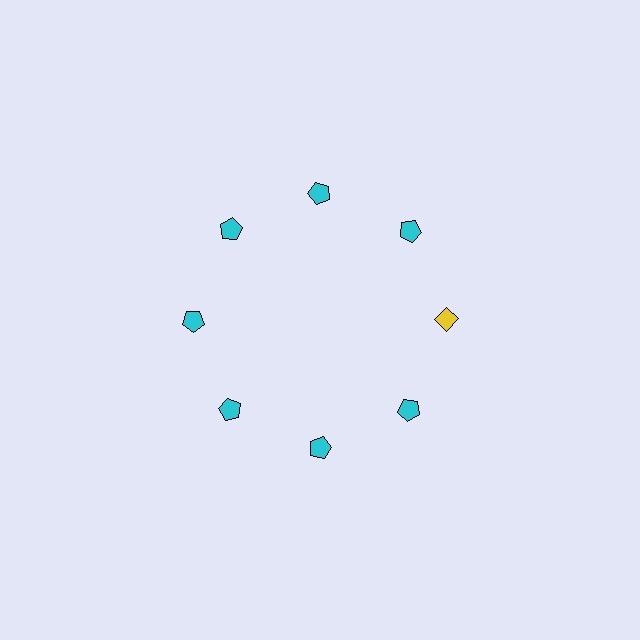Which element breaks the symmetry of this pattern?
The yellow diamond at roughly the 3 o'clock position breaks the symmetry. All other shapes are cyan pentagons.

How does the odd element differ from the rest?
It differs in both color (yellow instead of cyan) and shape (diamond instead of pentagon).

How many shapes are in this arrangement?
There are 8 shapes arranged in a ring pattern.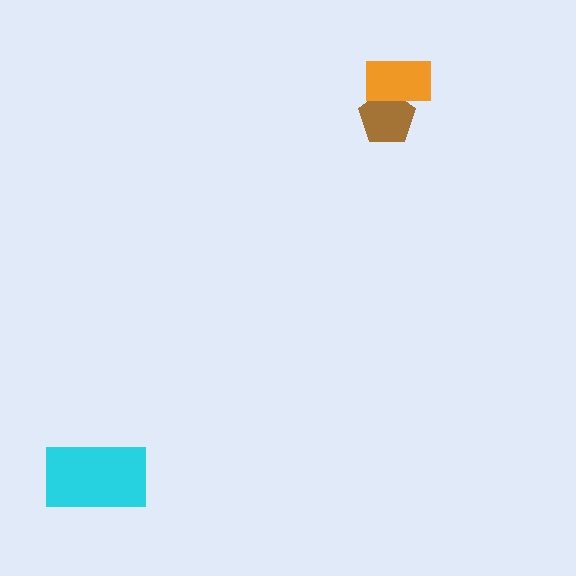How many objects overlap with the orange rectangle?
1 object overlaps with the orange rectangle.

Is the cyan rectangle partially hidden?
No, no other shape covers it.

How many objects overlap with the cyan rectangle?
0 objects overlap with the cyan rectangle.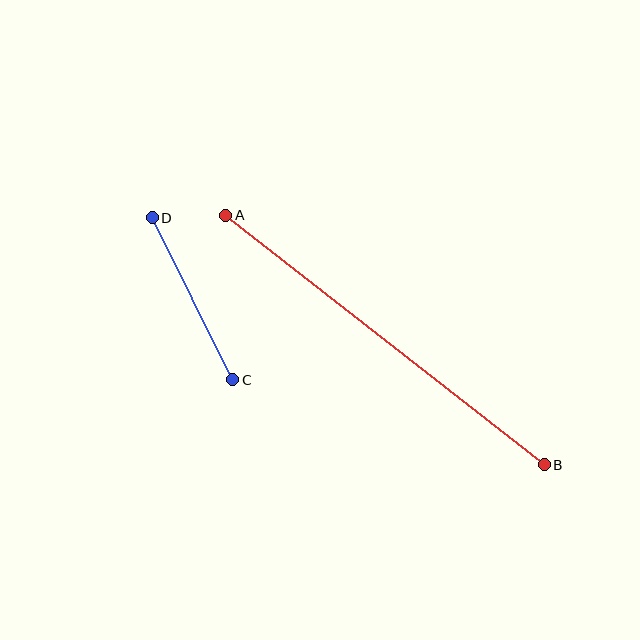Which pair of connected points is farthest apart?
Points A and B are farthest apart.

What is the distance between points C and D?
The distance is approximately 181 pixels.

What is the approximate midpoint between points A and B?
The midpoint is at approximately (385, 340) pixels.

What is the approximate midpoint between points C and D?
The midpoint is at approximately (192, 299) pixels.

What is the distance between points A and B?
The distance is approximately 405 pixels.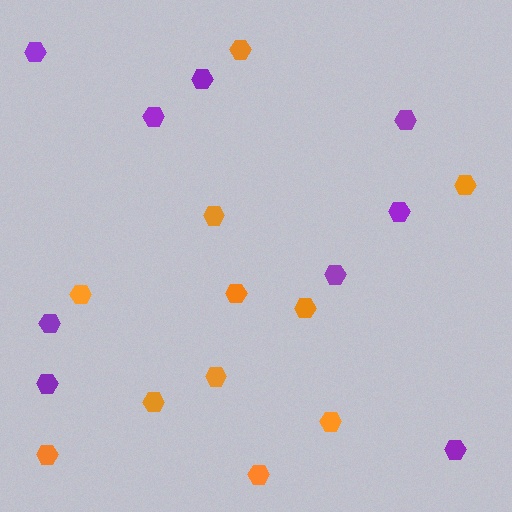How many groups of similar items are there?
There are 2 groups: one group of purple hexagons (9) and one group of orange hexagons (11).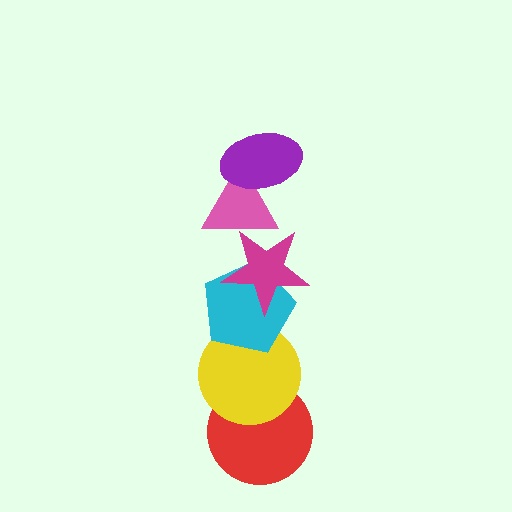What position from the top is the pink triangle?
The pink triangle is 2nd from the top.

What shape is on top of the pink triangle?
The purple ellipse is on top of the pink triangle.